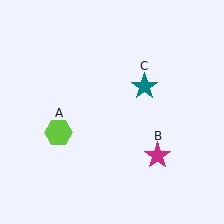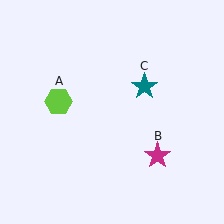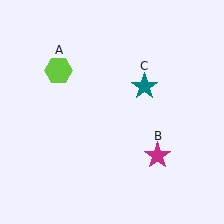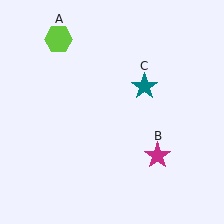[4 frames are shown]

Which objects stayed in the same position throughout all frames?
Magenta star (object B) and teal star (object C) remained stationary.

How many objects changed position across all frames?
1 object changed position: lime hexagon (object A).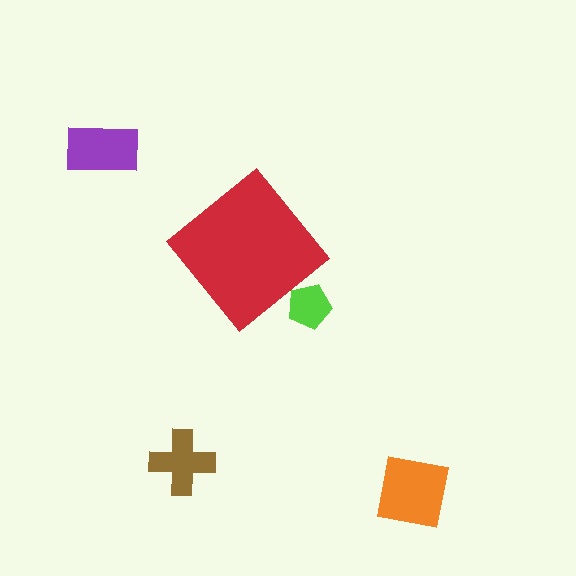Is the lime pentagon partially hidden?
Yes, the lime pentagon is partially hidden behind the red diamond.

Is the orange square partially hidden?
No, the orange square is fully visible.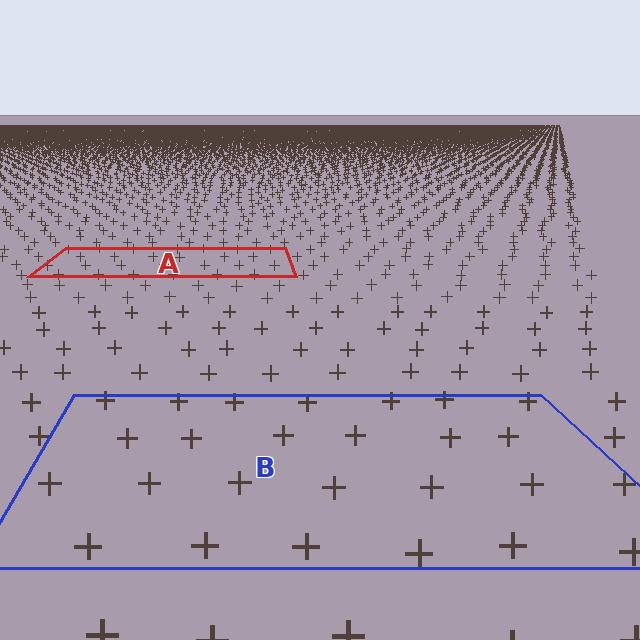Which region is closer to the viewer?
Region B is closer. The texture elements there are larger and more spread out.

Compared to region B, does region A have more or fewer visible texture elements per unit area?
Region A has more texture elements per unit area — they are packed more densely because it is farther away.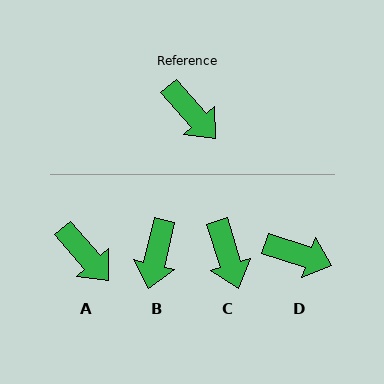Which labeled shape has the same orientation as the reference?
A.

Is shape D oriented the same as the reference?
No, it is off by about 31 degrees.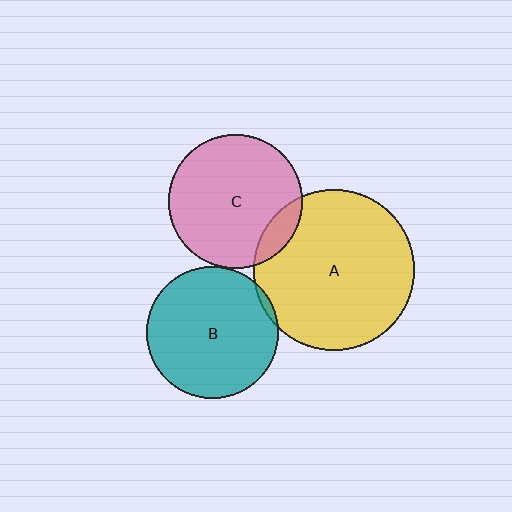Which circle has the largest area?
Circle A (yellow).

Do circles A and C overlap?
Yes.